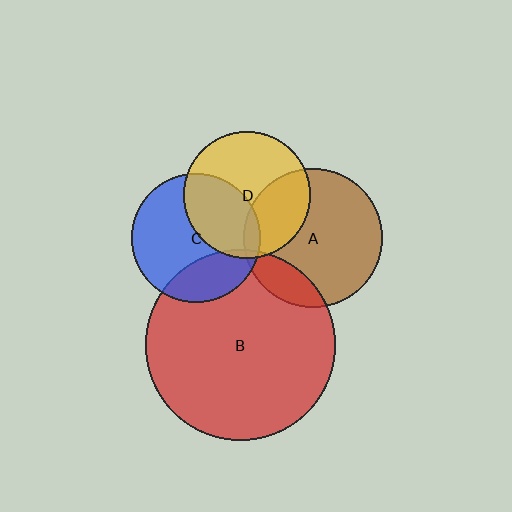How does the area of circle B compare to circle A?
Approximately 1.9 times.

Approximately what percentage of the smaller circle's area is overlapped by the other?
Approximately 15%.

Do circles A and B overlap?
Yes.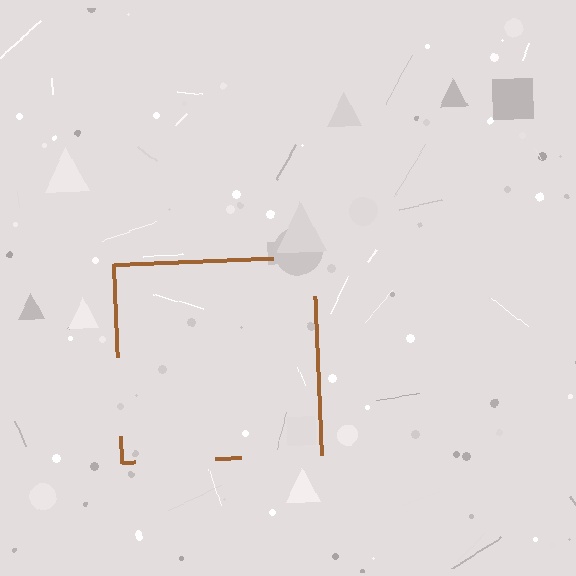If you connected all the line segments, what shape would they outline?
They would outline a square.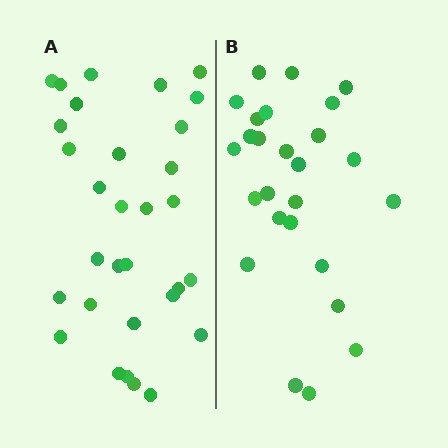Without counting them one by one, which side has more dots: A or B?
Region A (the left region) has more dots.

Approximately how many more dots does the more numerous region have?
Region A has about 5 more dots than region B.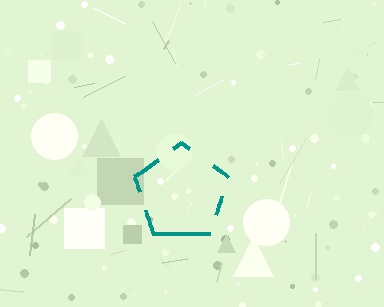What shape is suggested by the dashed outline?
The dashed outline suggests a pentagon.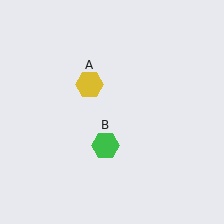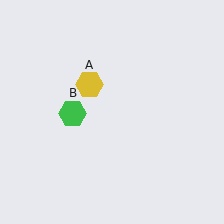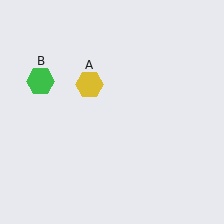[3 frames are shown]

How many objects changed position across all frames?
1 object changed position: green hexagon (object B).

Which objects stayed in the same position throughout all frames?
Yellow hexagon (object A) remained stationary.